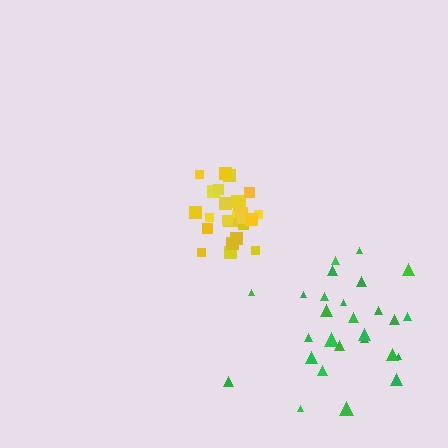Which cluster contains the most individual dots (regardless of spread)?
Yellow (28).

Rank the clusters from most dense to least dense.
yellow, green.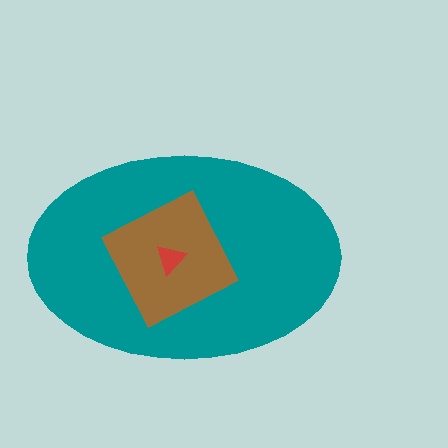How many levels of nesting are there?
3.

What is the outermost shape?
The teal ellipse.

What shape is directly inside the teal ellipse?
The brown diamond.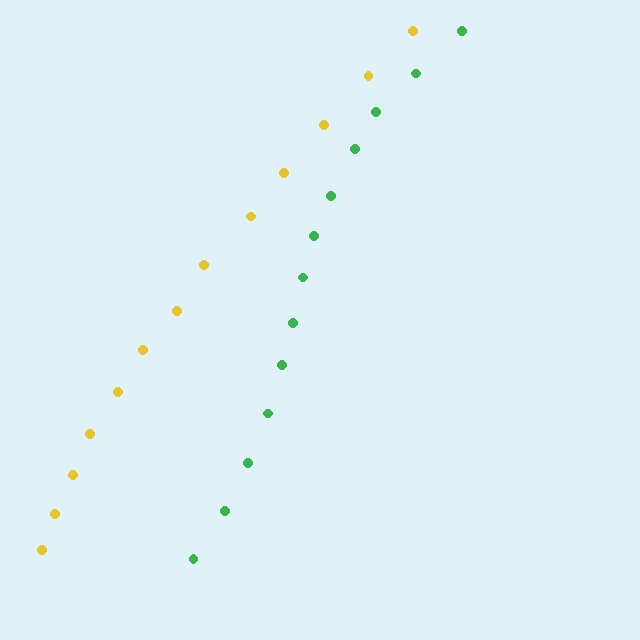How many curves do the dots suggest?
There are 2 distinct paths.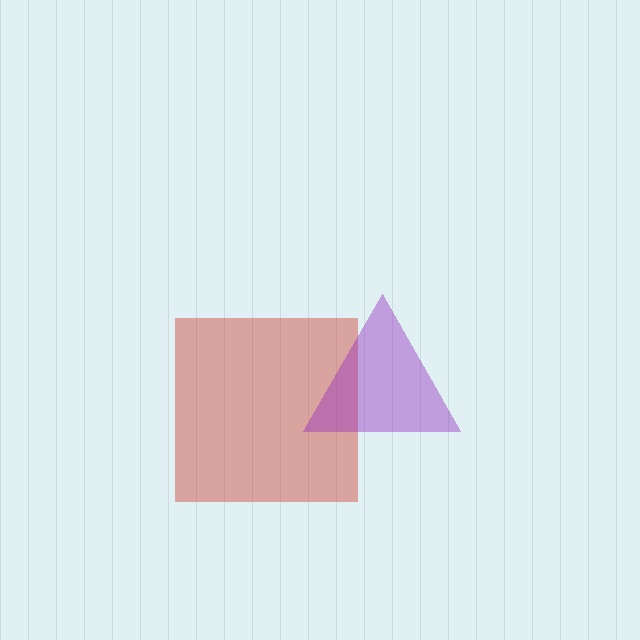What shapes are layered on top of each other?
The layered shapes are: a red square, a purple triangle.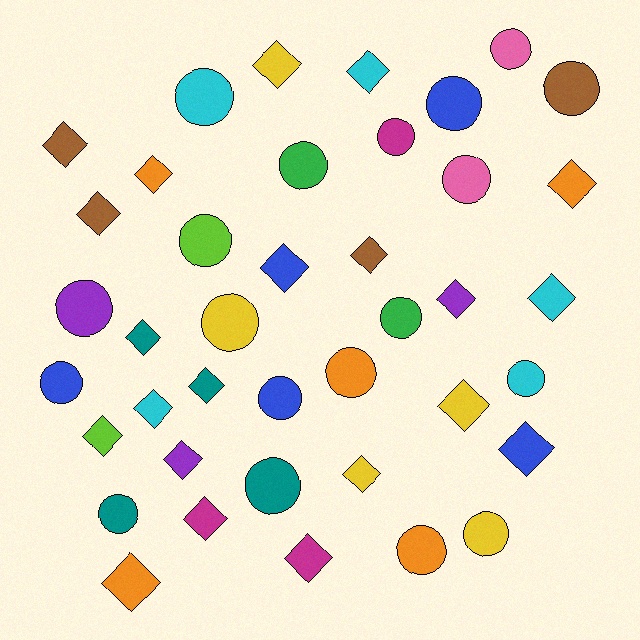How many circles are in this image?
There are 19 circles.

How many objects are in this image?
There are 40 objects.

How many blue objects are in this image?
There are 5 blue objects.